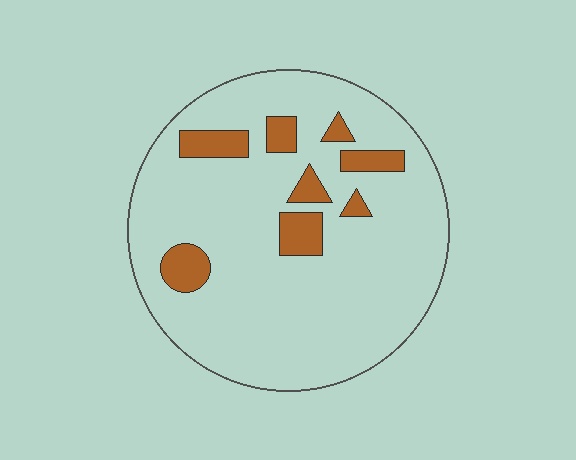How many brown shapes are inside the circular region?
8.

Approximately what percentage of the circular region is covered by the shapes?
Approximately 15%.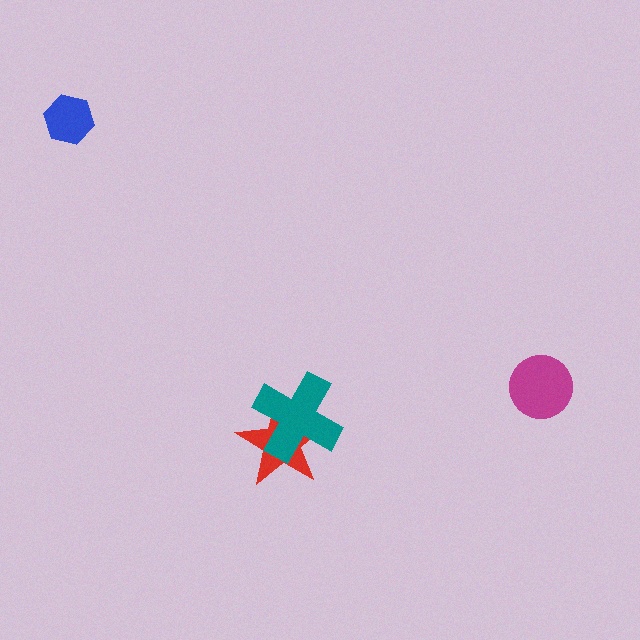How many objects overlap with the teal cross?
1 object overlaps with the teal cross.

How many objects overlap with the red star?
1 object overlaps with the red star.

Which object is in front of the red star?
The teal cross is in front of the red star.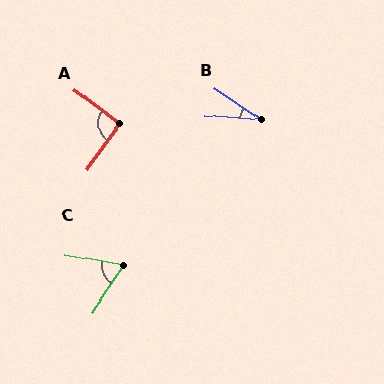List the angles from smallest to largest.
B (29°), C (67°), A (91°).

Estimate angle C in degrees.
Approximately 67 degrees.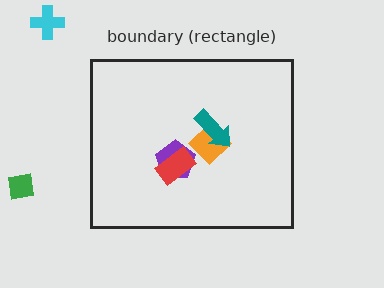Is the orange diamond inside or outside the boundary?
Inside.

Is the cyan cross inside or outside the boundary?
Outside.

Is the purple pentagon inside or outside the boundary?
Inside.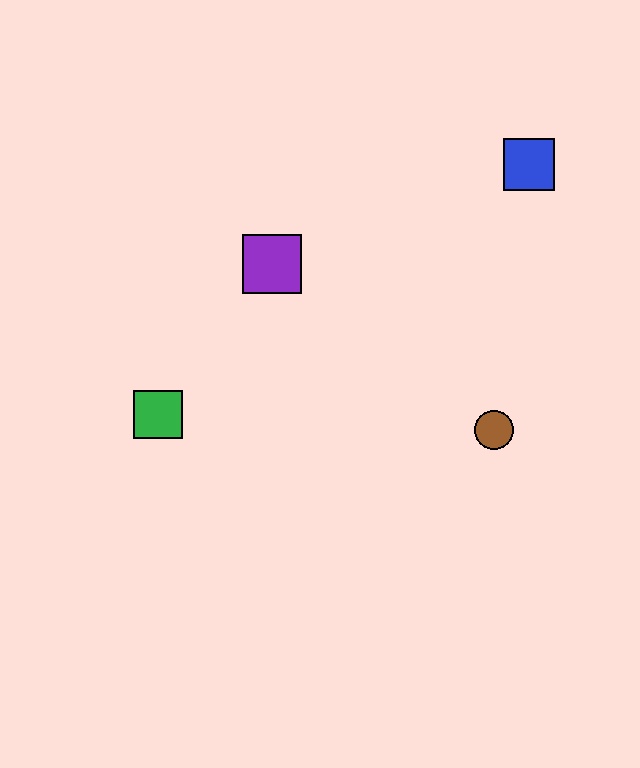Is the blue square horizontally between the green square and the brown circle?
No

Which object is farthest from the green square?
The blue square is farthest from the green square.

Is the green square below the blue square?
Yes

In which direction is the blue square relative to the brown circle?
The blue square is above the brown circle.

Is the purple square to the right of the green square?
Yes